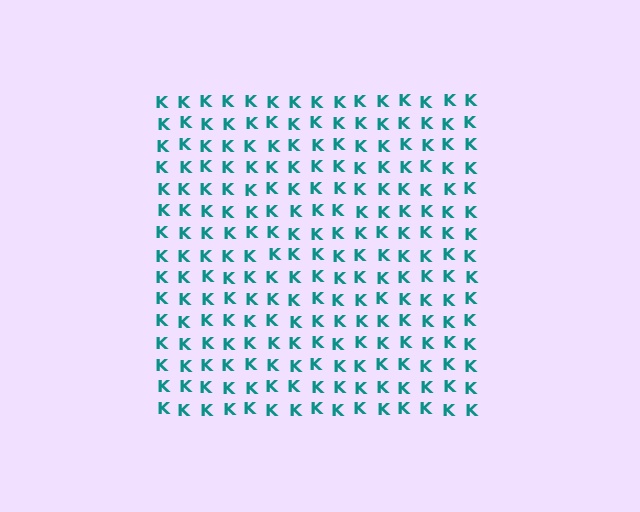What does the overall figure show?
The overall figure shows a square.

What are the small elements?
The small elements are letter K's.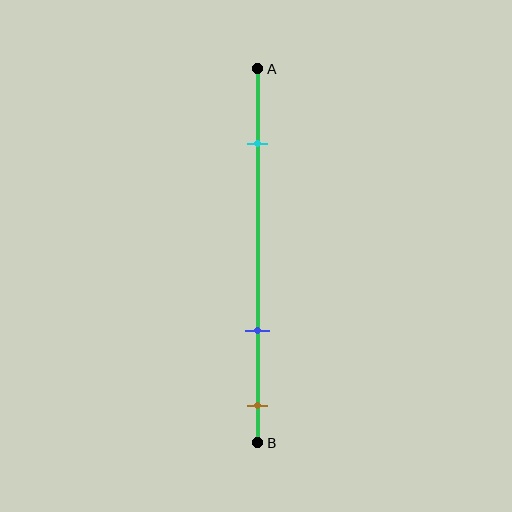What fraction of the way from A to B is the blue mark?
The blue mark is approximately 70% (0.7) of the way from A to B.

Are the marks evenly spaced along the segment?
No, the marks are not evenly spaced.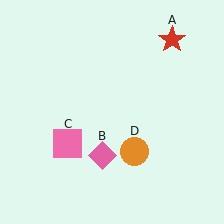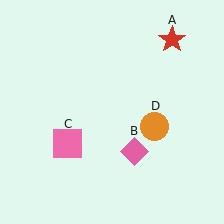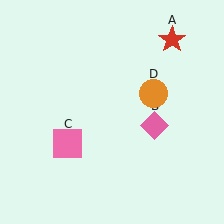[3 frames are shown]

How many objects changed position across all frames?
2 objects changed position: pink diamond (object B), orange circle (object D).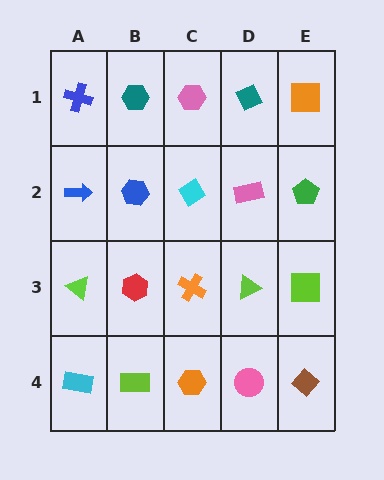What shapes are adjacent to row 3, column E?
A green pentagon (row 2, column E), a brown diamond (row 4, column E), a lime triangle (row 3, column D).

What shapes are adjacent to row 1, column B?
A blue hexagon (row 2, column B), a blue cross (row 1, column A), a pink hexagon (row 1, column C).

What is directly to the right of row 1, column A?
A teal hexagon.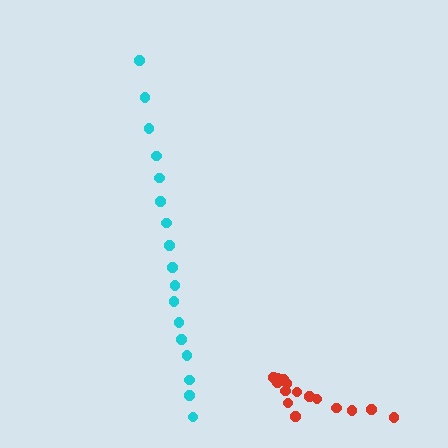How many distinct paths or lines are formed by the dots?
There are 2 distinct paths.